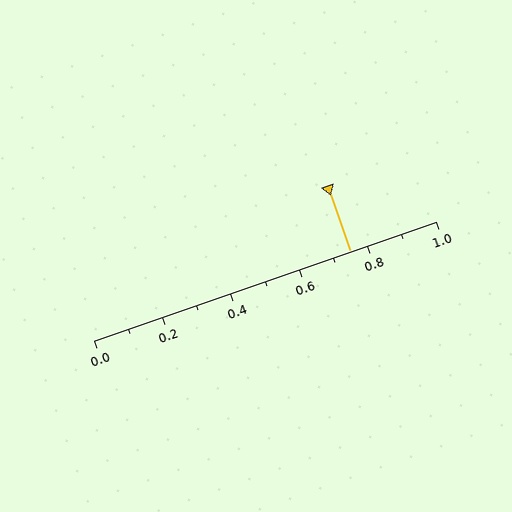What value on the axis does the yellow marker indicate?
The marker indicates approximately 0.75.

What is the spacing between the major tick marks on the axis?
The major ticks are spaced 0.2 apart.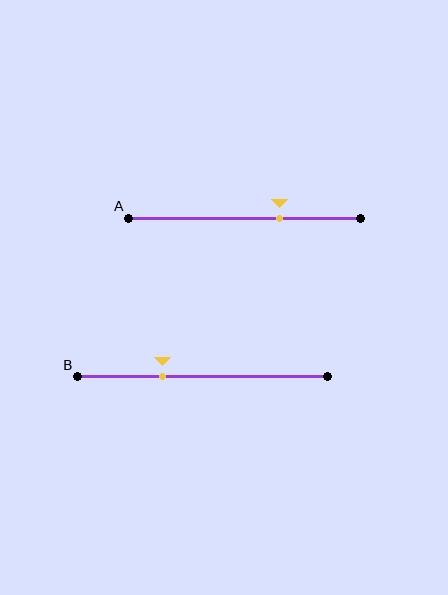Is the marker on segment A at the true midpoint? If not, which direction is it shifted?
No, the marker on segment A is shifted to the right by about 15% of the segment length.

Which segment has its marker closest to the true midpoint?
Segment A has its marker closest to the true midpoint.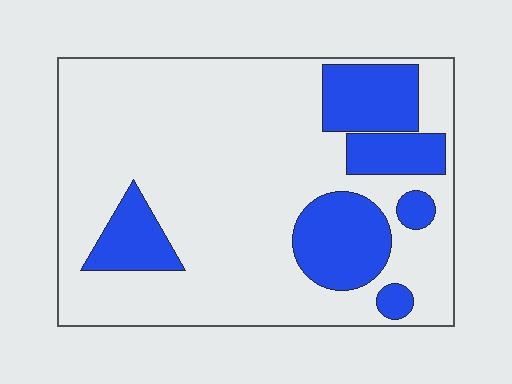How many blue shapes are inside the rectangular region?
6.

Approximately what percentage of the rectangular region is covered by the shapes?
Approximately 25%.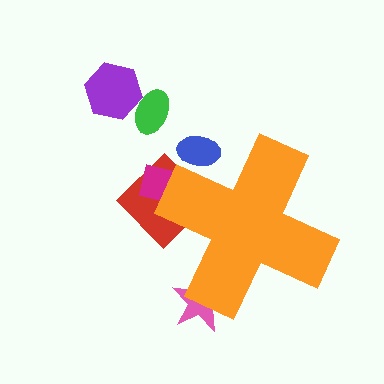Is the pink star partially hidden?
Yes, the pink star is partially hidden behind the orange cross.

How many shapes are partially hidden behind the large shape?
4 shapes are partially hidden.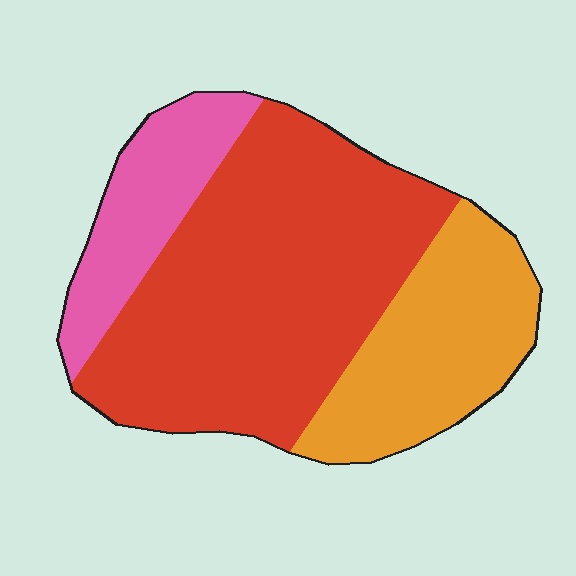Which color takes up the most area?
Red, at roughly 55%.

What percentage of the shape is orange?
Orange takes up between a sixth and a third of the shape.